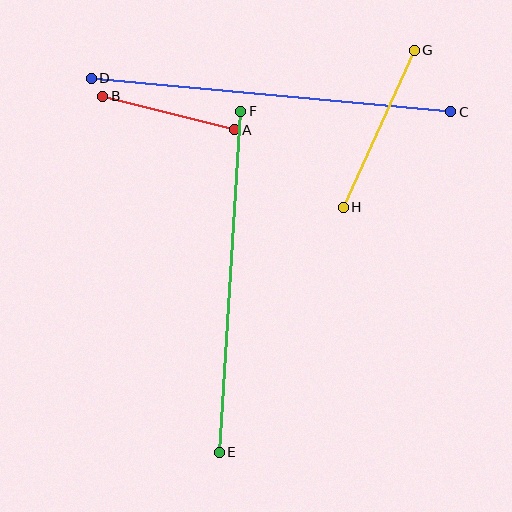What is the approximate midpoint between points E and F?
The midpoint is at approximately (230, 282) pixels.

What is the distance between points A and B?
The distance is approximately 136 pixels.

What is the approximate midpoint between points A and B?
The midpoint is at approximately (168, 113) pixels.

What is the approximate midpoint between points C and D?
The midpoint is at approximately (271, 95) pixels.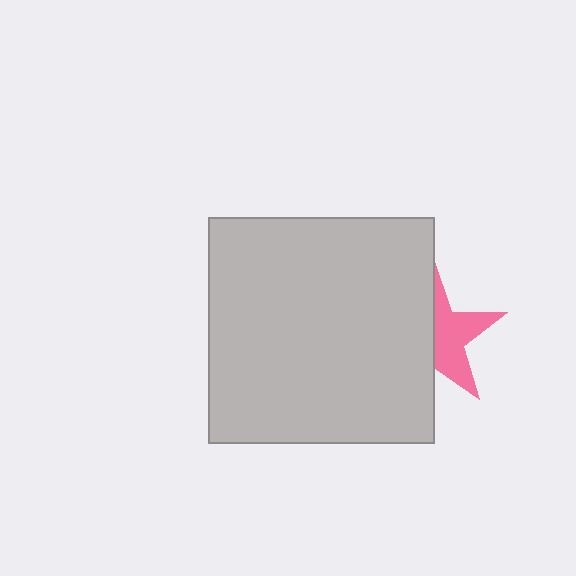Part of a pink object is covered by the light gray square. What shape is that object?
It is a star.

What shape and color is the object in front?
The object in front is a light gray square.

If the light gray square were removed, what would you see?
You would see the complete pink star.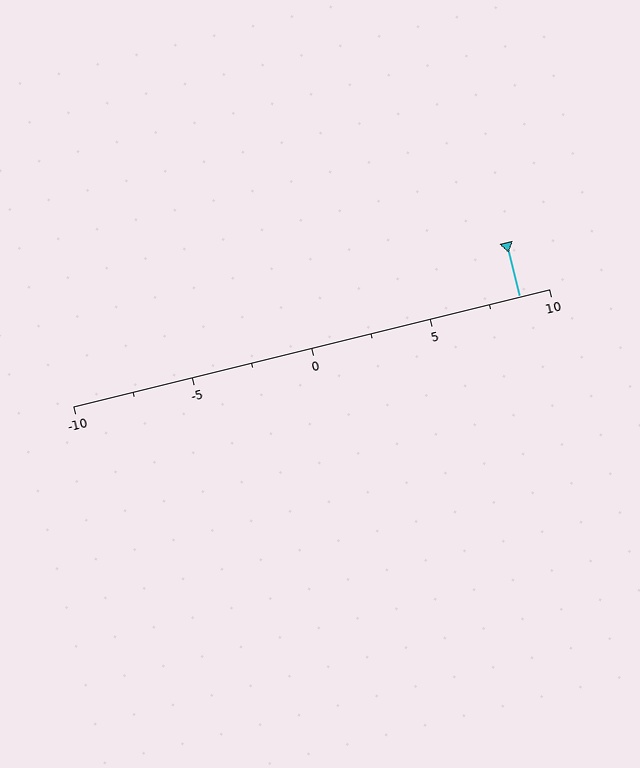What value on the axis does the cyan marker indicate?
The marker indicates approximately 8.8.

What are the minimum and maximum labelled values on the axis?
The axis runs from -10 to 10.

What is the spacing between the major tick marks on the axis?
The major ticks are spaced 5 apart.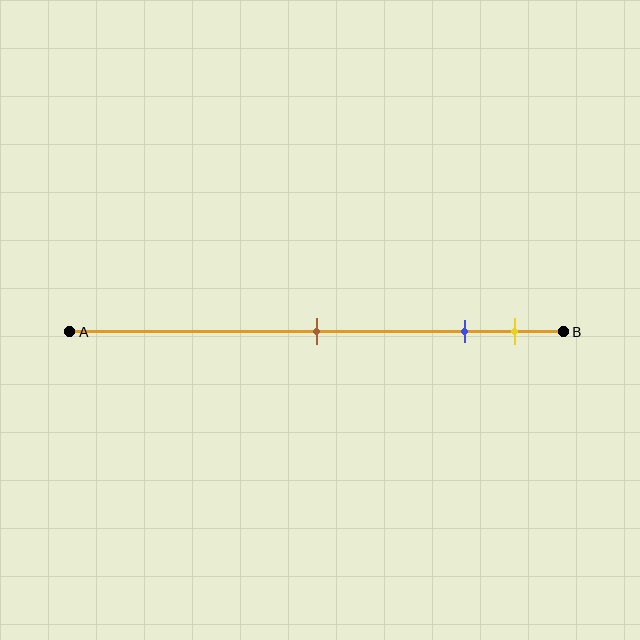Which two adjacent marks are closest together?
The blue and yellow marks are the closest adjacent pair.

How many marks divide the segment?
There are 3 marks dividing the segment.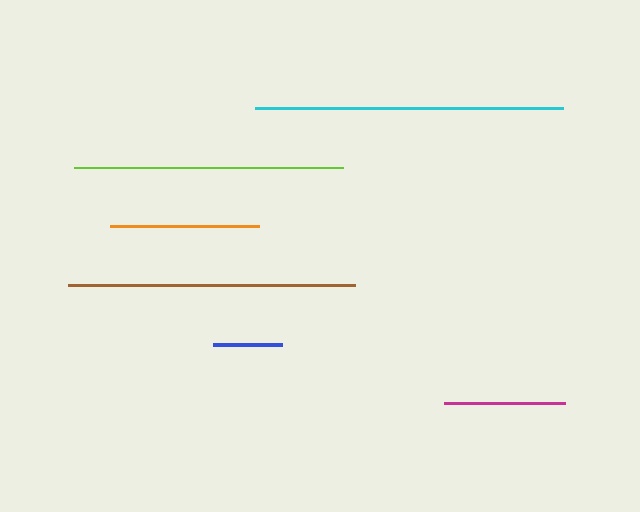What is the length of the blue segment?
The blue segment is approximately 69 pixels long.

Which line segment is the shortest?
The blue line is the shortest at approximately 69 pixels.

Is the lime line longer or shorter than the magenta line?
The lime line is longer than the magenta line.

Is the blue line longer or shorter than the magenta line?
The magenta line is longer than the blue line.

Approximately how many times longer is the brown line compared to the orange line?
The brown line is approximately 1.9 times the length of the orange line.